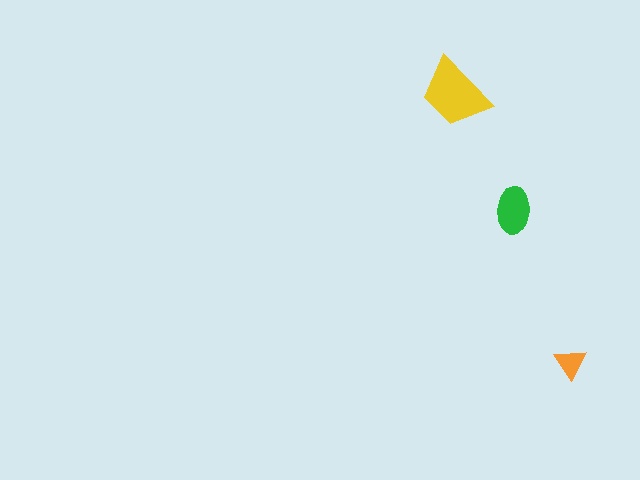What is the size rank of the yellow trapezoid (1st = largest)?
1st.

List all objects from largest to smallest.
The yellow trapezoid, the green ellipse, the orange triangle.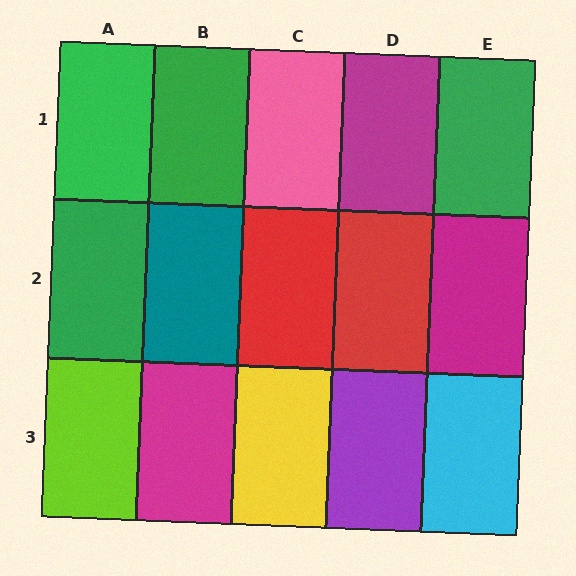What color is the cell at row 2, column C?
Red.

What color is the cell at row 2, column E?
Magenta.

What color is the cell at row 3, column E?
Cyan.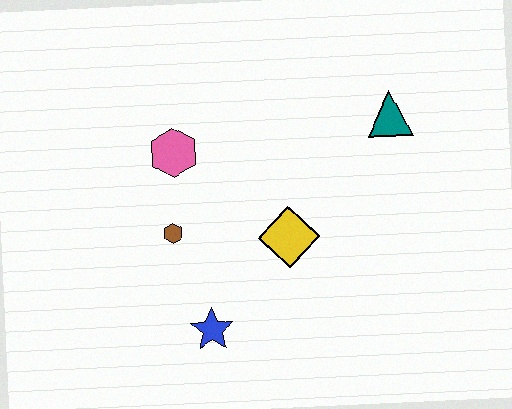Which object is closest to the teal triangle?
The yellow diamond is closest to the teal triangle.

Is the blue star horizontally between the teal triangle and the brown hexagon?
Yes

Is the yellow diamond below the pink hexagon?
Yes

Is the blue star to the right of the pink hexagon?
Yes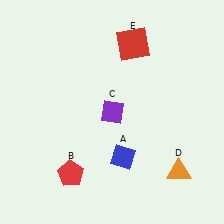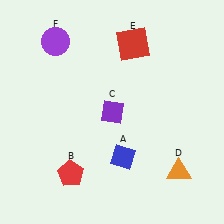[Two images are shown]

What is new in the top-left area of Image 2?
A purple circle (F) was added in the top-left area of Image 2.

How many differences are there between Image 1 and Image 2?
There is 1 difference between the two images.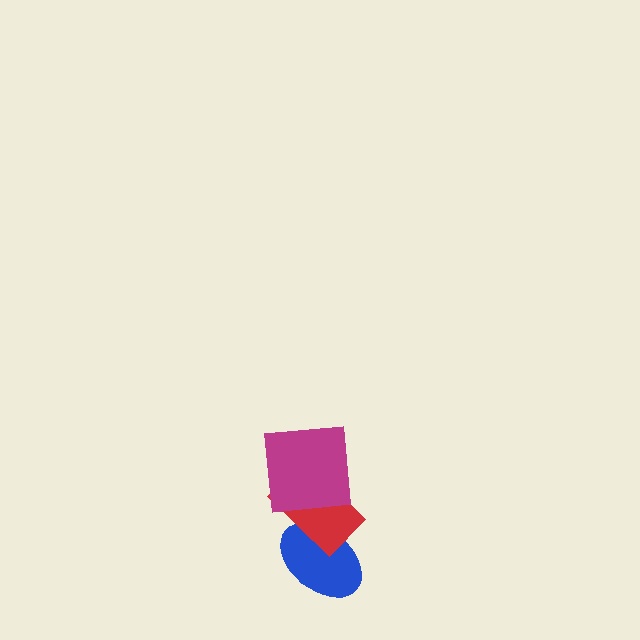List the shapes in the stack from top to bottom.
From top to bottom: the magenta square, the red rectangle, the blue ellipse.